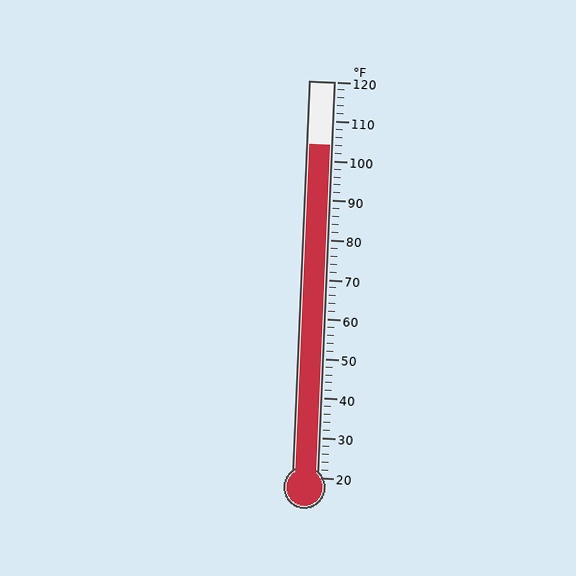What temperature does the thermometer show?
The thermometer shows approximately 104°F.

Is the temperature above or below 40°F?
The temperature is above 40°F.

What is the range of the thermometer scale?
The thermometer scale ranges from 20°F to 120°F.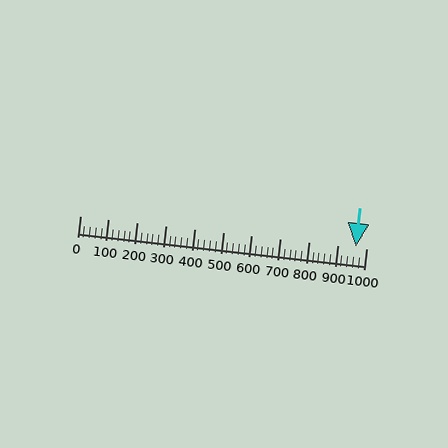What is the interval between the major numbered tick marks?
The major tick marks are spaced 100 units apart.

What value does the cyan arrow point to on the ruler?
The cyan arrow points to approximately 963.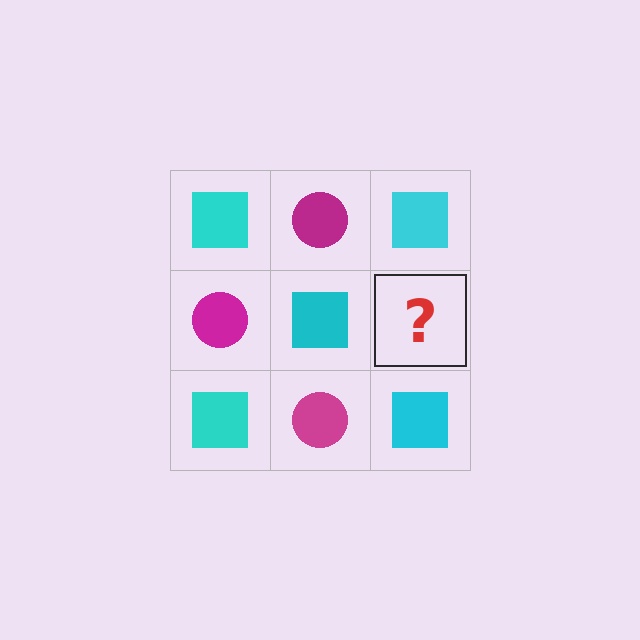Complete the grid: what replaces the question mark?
The question mark should be replaced with a magenta circle.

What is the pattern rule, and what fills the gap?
The rule is that it alternates cyan square and magenta circle in a checkerboard pattern. The gap should be filled with a magenta circle.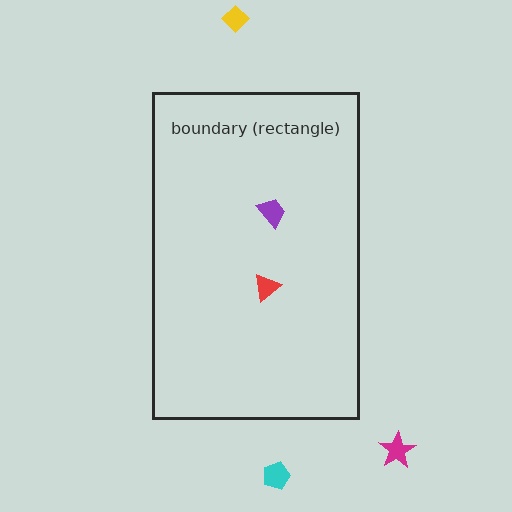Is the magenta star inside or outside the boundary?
Outside.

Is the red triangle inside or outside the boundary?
Inside.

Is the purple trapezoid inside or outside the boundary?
Inside.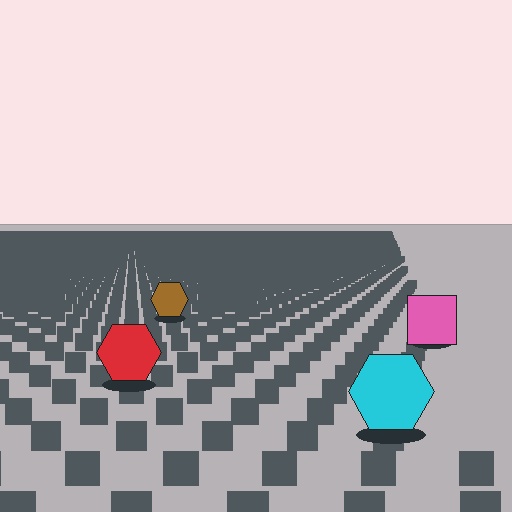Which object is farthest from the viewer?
The brown hexagon is farthest from the viewer. It appears smaller and the ground texture around it is denser.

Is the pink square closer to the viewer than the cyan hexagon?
No. The cyan hexagon is closer — you can tell from the texture gradient: the ground texture is coarser near it.